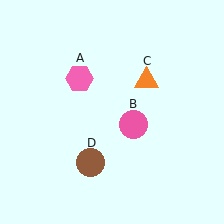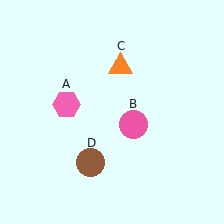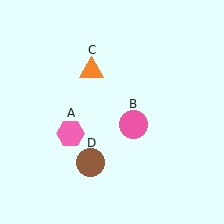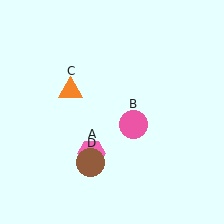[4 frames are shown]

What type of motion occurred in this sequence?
The pink hexagon (object A), orange triangle (object C) rotated counterclockwise around the center of the scene.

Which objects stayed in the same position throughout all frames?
Pink circle (object B) and brown circle (object D) remained stationary.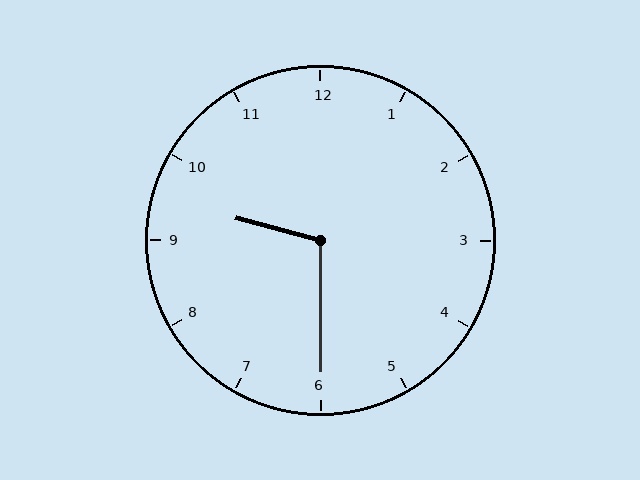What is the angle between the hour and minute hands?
Approximately 105 degrees.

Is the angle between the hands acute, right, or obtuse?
It is obtuse.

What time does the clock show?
9:30.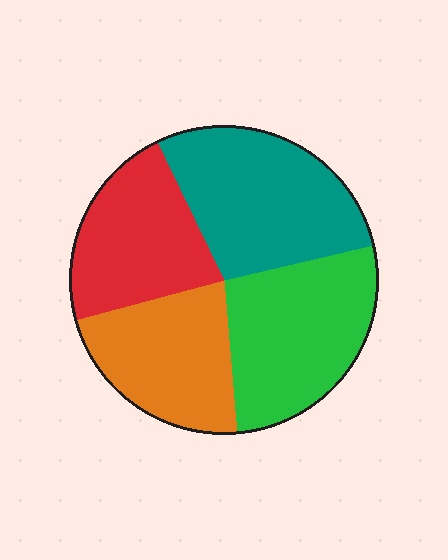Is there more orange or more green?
Green.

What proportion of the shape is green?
Green covers around 25% of the shape.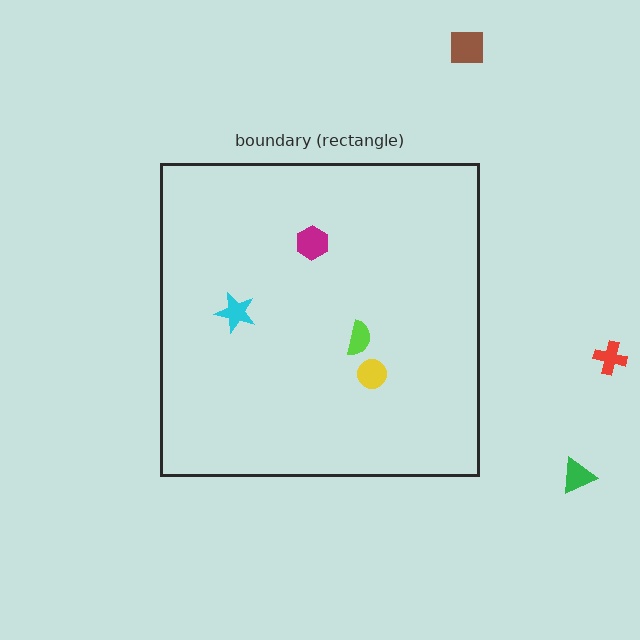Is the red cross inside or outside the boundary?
Outside.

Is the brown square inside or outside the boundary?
Outside.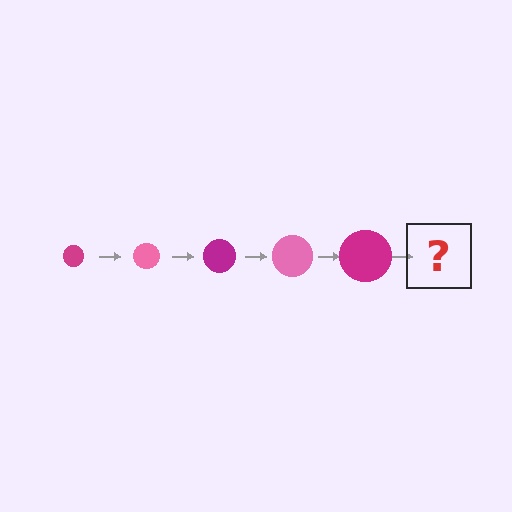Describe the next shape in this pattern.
It should be a pink circle, larger than the previous one.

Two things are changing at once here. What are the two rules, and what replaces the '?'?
The two rules are that the circle grows larger each step and the color cycles through magenta and pink. The '?' should be a pink circle, larger than the previous one.